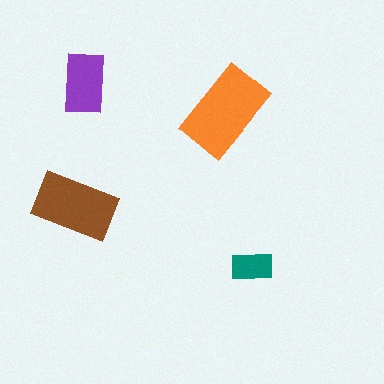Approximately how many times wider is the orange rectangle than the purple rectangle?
About 1.5 times wider.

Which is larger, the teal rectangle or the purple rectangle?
The purple one.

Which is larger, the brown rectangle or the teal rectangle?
The brown one.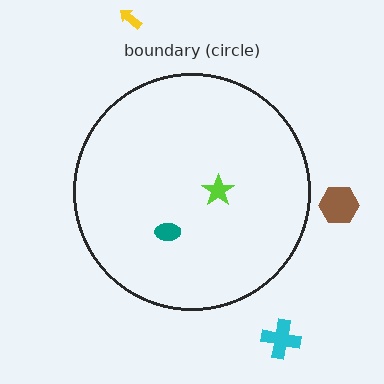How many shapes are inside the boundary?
2 inside, 3 outside.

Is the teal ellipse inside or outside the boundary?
Inside.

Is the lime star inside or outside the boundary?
Inside.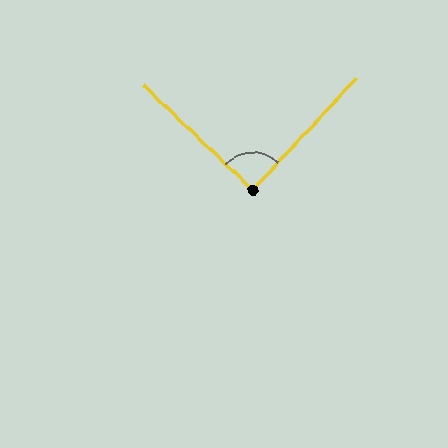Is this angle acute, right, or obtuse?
It is approximately a right angle.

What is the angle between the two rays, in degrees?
Approximately 89 degrees.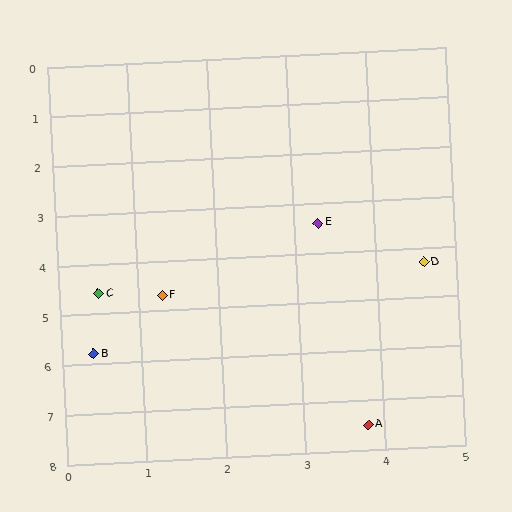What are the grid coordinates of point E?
Point E is at approximately (3.3, 3.4).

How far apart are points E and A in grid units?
Points E and A are about 4.1 grid units apart.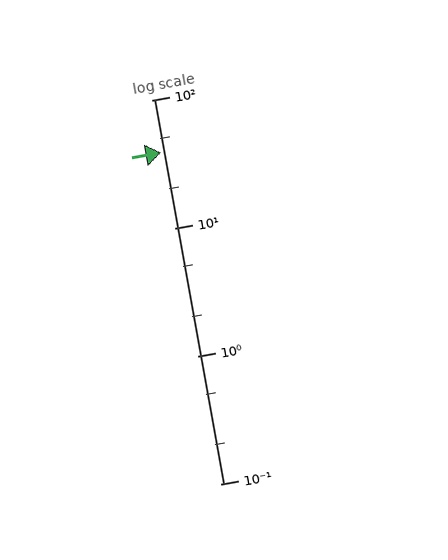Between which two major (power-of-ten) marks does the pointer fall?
The pointer is between 10 and 100.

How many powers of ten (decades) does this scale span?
The scale spans 3 decades, from 0.1 to 100.